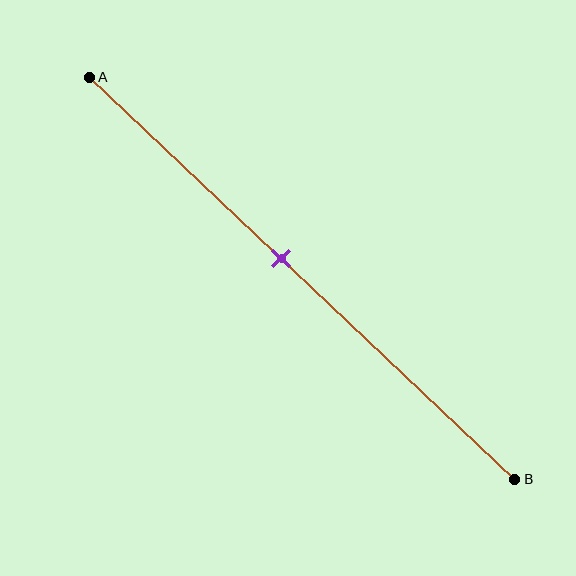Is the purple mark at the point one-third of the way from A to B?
No, the mark is at about 45% from A, not at the 33% one-third point.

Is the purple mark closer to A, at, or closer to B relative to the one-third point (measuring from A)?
The purple mark is closer to point B than the one-third point of segment AB.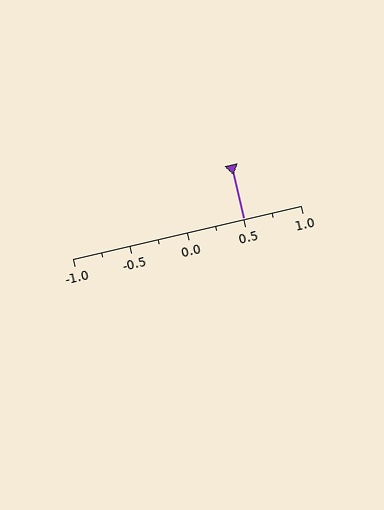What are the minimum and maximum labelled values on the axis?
The axis runs from -1.0 to 1.0.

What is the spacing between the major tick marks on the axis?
The major ticks are spaced 0.5 apart.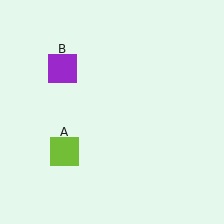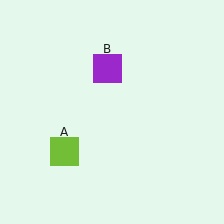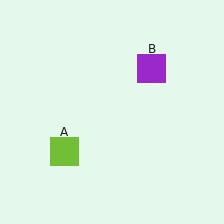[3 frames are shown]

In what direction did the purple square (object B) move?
The purple square (object B) moved right.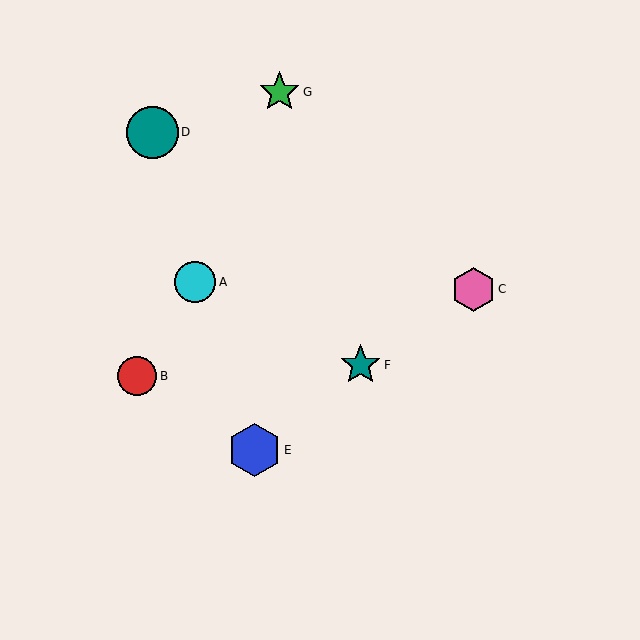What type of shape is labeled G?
Shape G is a green star.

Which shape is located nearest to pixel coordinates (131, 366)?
The red circle (labeled B) at (137, 376) is nearest to that location.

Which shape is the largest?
The blue hexagon (labeled E) is the largest.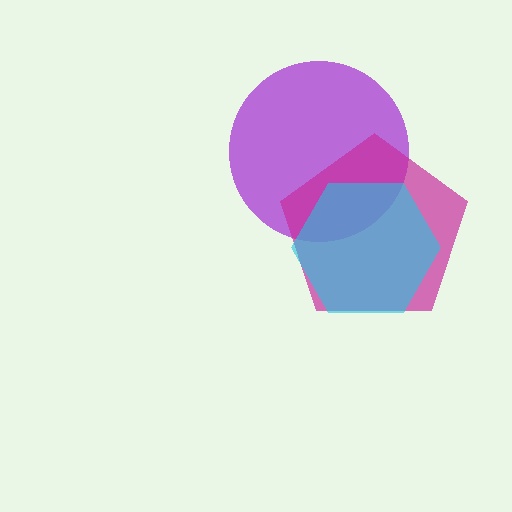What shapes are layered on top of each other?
The layered shapes are: a purple circle, a magenta pentagon, a cyan hexagon.